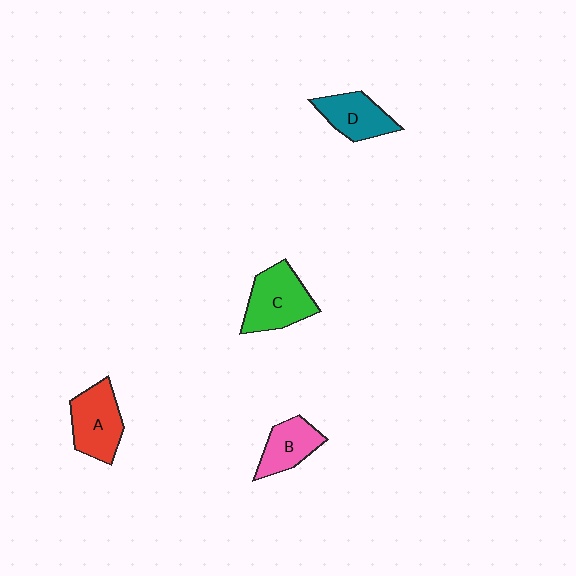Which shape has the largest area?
Shape C (green).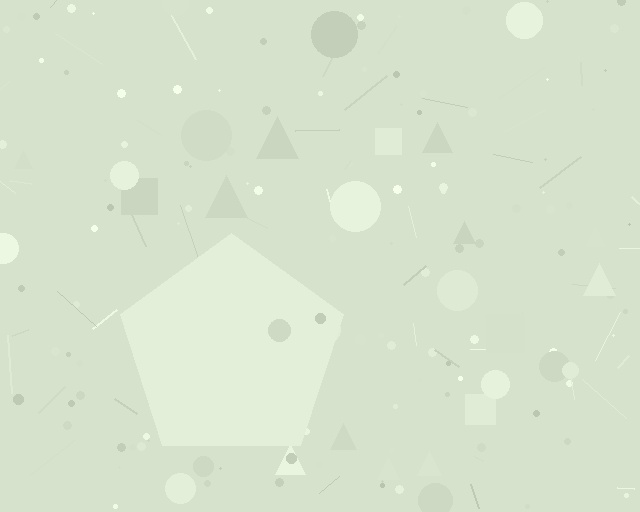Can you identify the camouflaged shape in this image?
The camouflaged shape is a pentagon.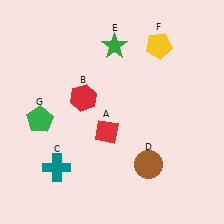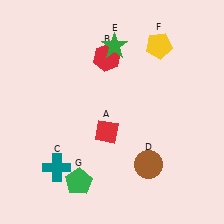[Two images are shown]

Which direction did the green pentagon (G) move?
The green pentagon (G) moved down.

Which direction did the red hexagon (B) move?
The red hexagon (B) moved up.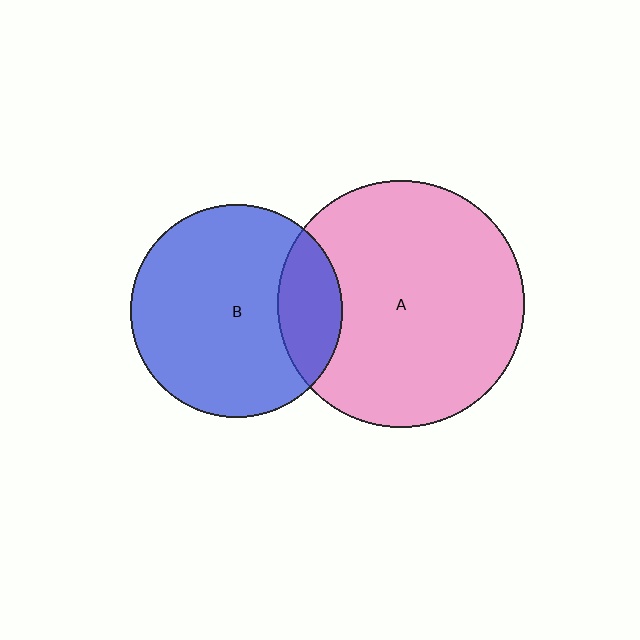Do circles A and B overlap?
Yes.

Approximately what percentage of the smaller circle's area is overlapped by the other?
Approximately 20%.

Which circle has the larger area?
Circle A (pink).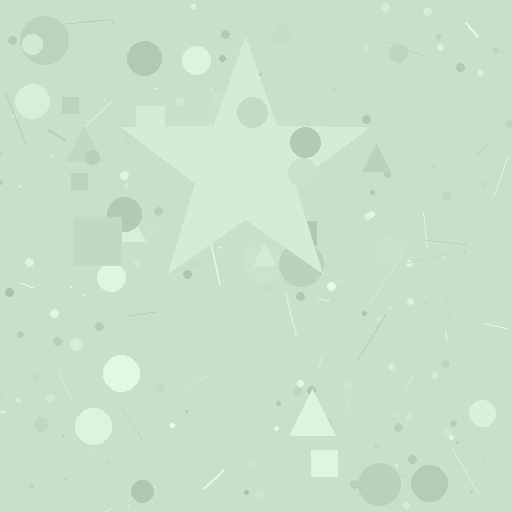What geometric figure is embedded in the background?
A star is embedded in the background.